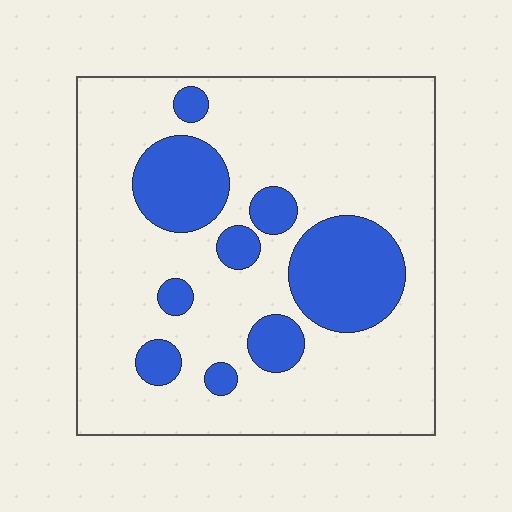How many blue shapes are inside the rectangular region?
9.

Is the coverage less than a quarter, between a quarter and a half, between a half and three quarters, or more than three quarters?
Less than a quarter.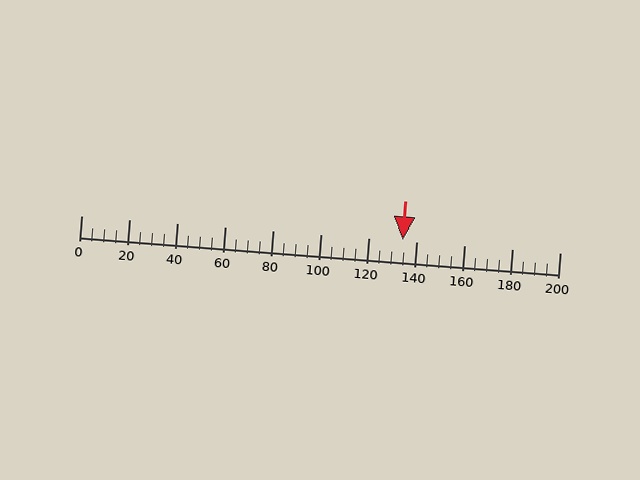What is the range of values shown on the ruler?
The ruler shows values from 0 to 200.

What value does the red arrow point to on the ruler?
The red arrow points to approximately 134.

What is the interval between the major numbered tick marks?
The major tick marks are spaced 20 units apart.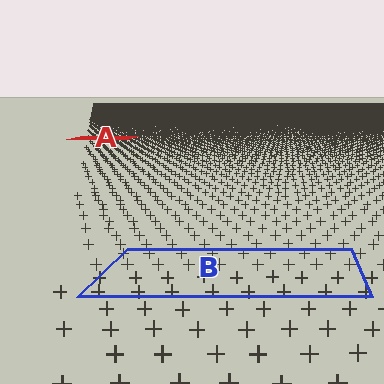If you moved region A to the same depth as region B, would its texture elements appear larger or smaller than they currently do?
They would appear larger. At a closer depth, the same texture elements are projected at a bigger on-screen size.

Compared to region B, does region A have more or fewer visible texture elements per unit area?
Region A has more texture elements per unit area — they are packed more densely because it is farther away.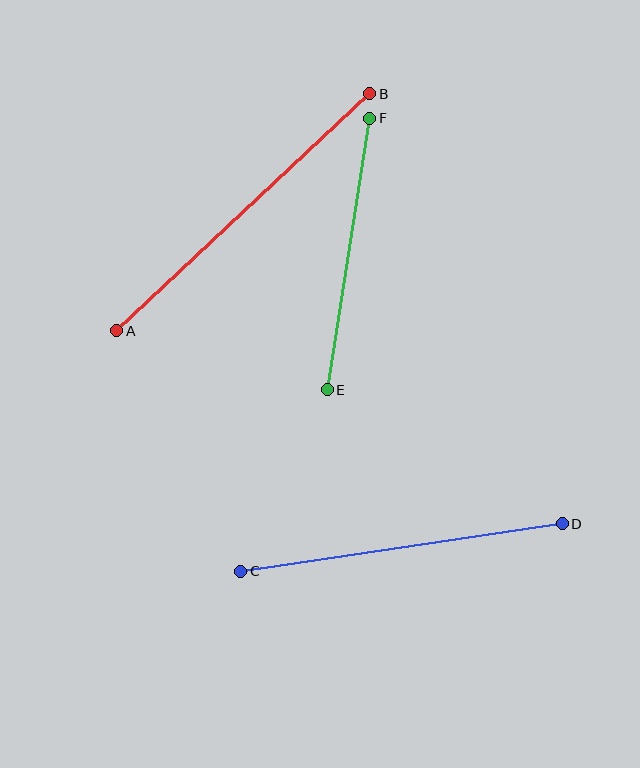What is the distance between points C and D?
The distance is approximately 325 pixels.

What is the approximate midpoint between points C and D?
The midpoint is at approximately (402, 547) pixels.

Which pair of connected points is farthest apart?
Points A and B are farthest apart.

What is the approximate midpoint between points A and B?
The midpoint is at approximately (243, 212) pixels.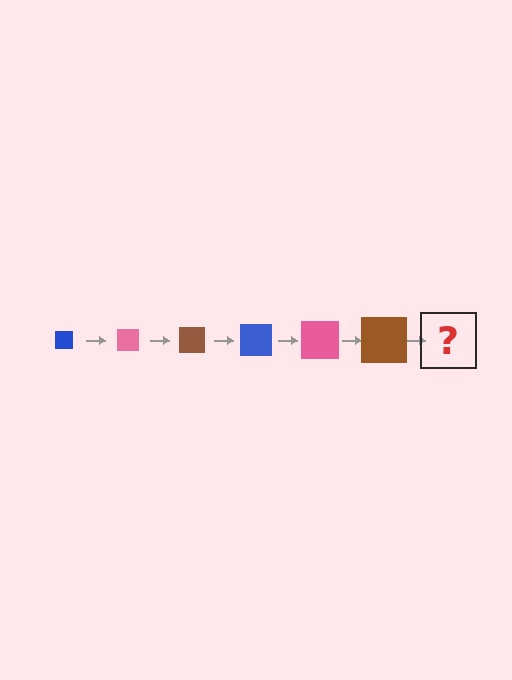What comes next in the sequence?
The next element should be a blue square, larger than the previous one.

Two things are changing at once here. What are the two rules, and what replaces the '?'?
The two rules are that the square grows larger each step and the color cycles through blue, pink, and brown. The '?' should be a blue square, larger than the previous one.